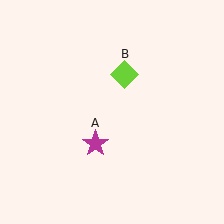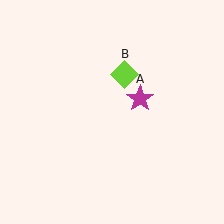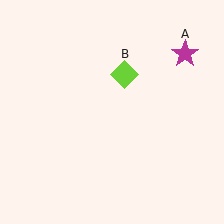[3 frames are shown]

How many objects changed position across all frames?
1 object changed position: magenta star (object A).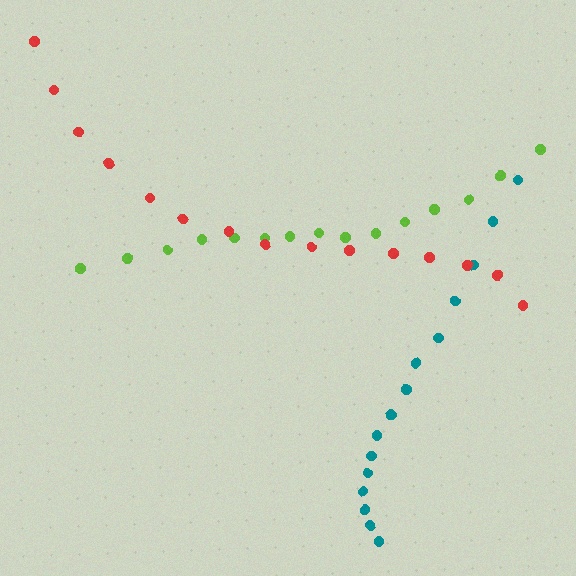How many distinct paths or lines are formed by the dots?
There are 3 distinct paths.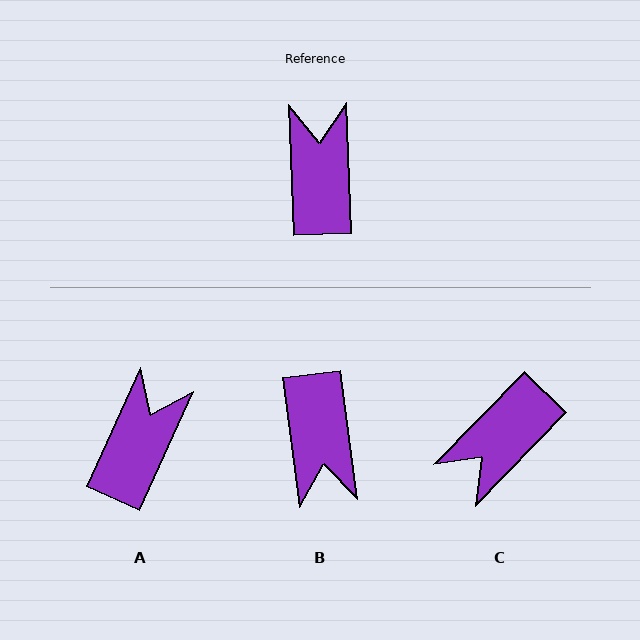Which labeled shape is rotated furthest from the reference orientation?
B, about 175 degrees away.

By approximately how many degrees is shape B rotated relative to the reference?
Approximately 175 degrees clockwise.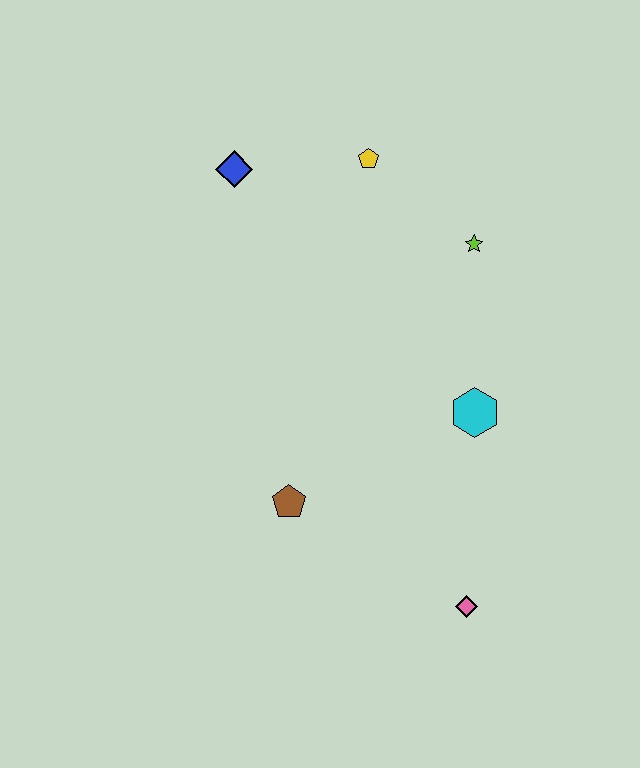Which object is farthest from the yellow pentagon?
The pink diamond is farthest from the yellow pentagon.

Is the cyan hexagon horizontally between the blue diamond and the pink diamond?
No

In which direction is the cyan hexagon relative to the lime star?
The cyan hexagon is below the lime star.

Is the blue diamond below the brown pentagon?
No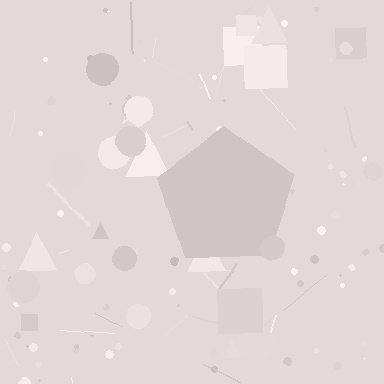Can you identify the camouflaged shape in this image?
The camouflaged shape is a pentagon.